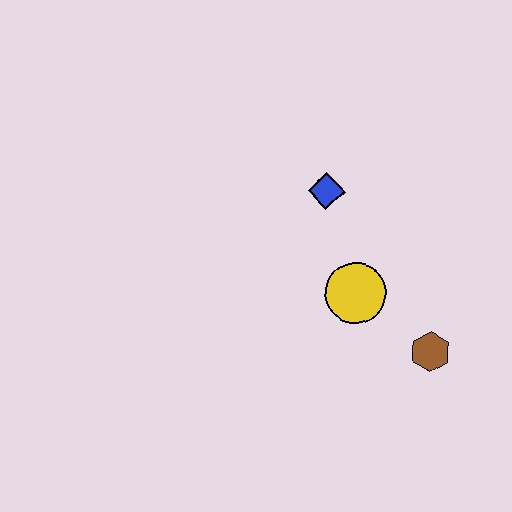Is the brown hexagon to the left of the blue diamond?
No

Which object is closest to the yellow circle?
The brown hexagon is closest to the yellow circle.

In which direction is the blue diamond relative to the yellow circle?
The blue diamond is above the yellow circle.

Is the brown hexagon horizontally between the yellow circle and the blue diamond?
No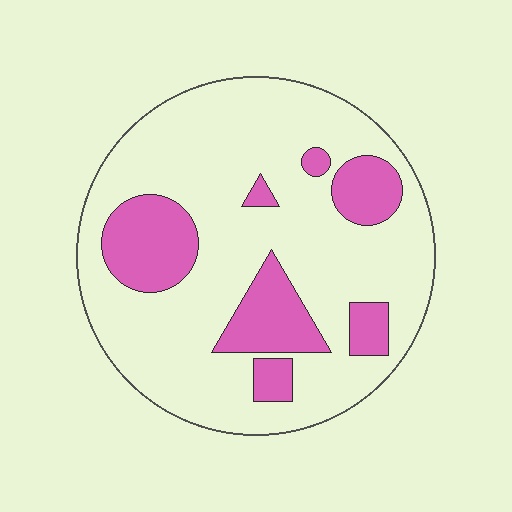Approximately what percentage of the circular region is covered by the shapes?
Approximately 25%.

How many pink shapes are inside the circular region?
7.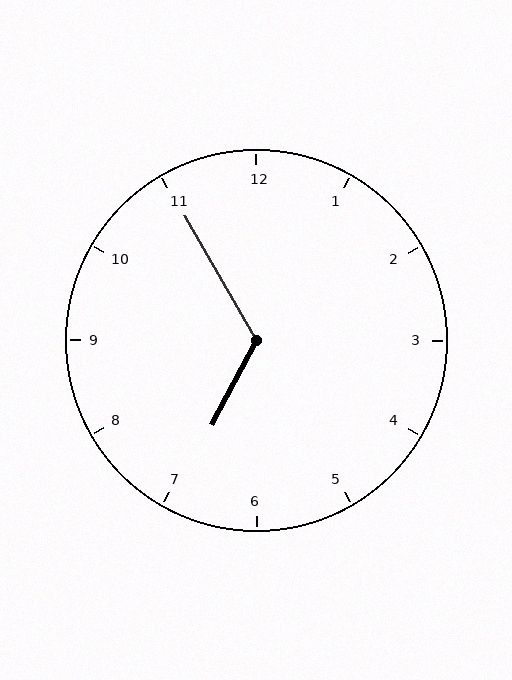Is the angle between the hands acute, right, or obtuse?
It is obtuse.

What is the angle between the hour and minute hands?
Approximately 122 degrees.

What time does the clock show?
6:55.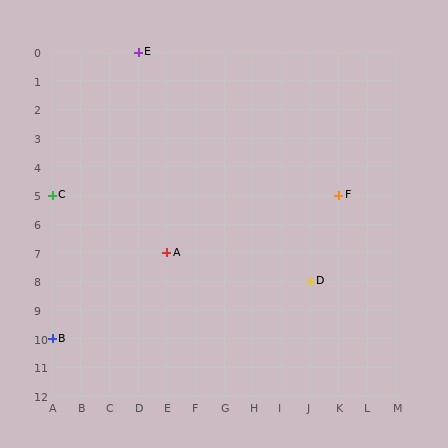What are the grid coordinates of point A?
Point A is at grid coordinates (E, 7).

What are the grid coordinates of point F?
Point F is at grid coordinates (K, 5).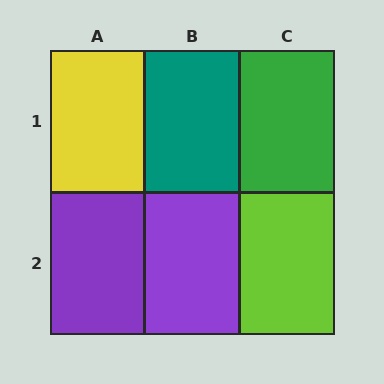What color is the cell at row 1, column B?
Teal.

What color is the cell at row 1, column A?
Yellow.